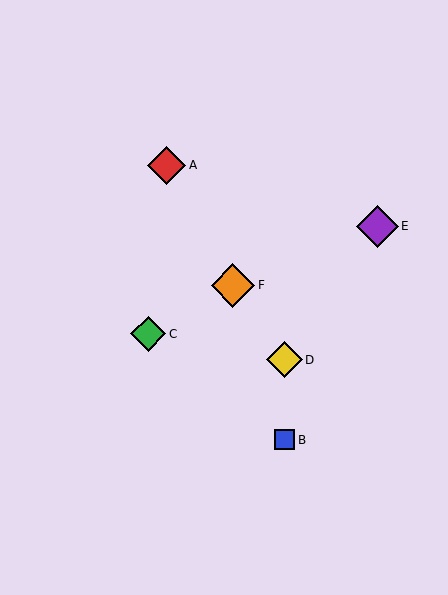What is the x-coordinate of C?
Object C is at x≈148.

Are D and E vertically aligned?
No, D is at x≈285 and E is at x≈377.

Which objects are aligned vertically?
Objects B, D are aligned vertically.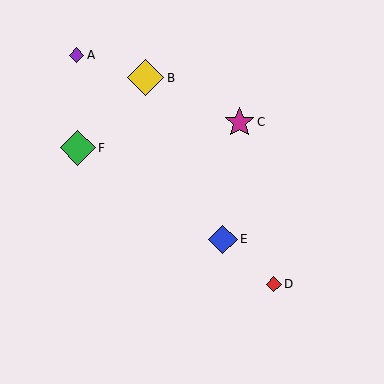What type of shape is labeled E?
Shape E is a blue diamond.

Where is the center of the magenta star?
The center of the magenta star is at (239, 122).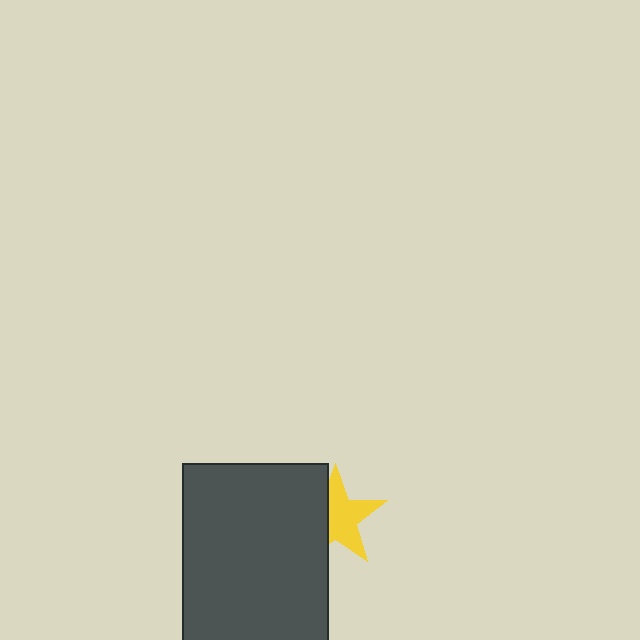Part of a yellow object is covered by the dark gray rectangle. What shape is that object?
It is a star.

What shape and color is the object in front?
The object in front is a dark gray rectangle.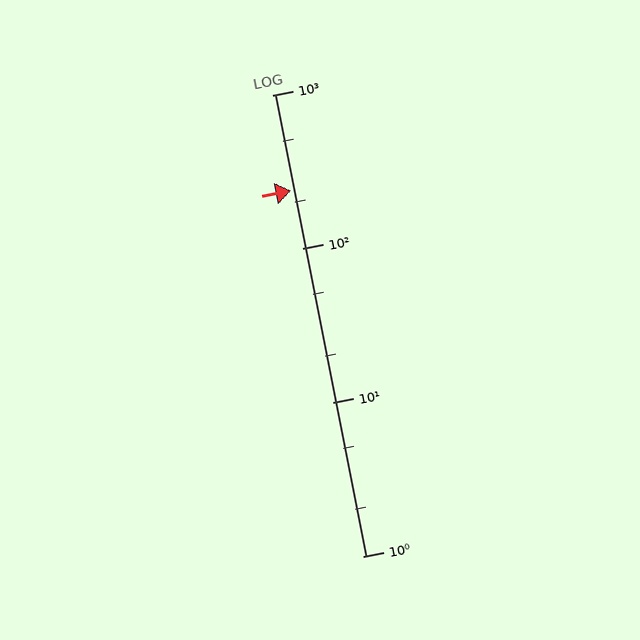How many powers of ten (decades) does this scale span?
The scale spans 3 decades, from 1 to 1000.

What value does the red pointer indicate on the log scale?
The pointer indicates approximately 240.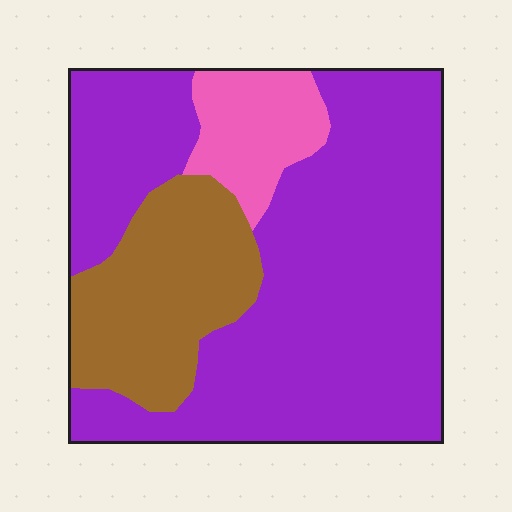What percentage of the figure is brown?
Brown covers roughly 20% of the figure.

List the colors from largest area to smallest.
From largest to smallest: purple, brown, pink.